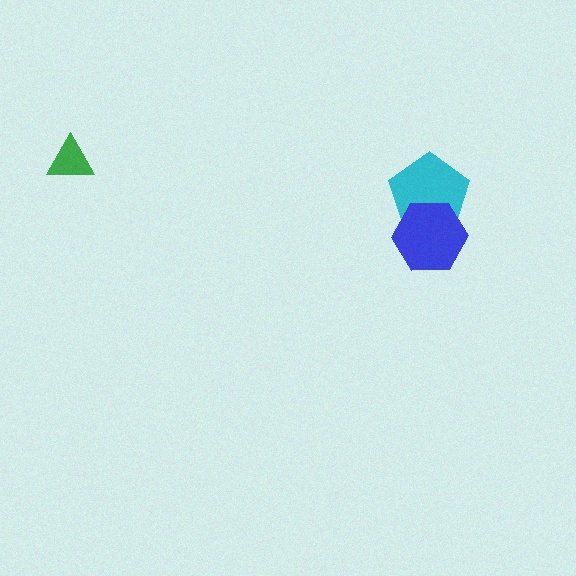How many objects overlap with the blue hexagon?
1 object overlaps with the blue hexagon.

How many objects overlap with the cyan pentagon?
1 object overlaps with the cyan pentagon.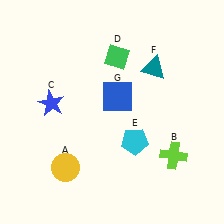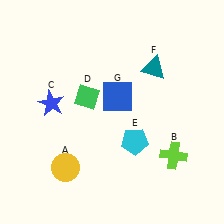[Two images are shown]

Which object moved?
The green diamond (D) moved down.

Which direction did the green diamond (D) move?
The green diamond (D) moved down.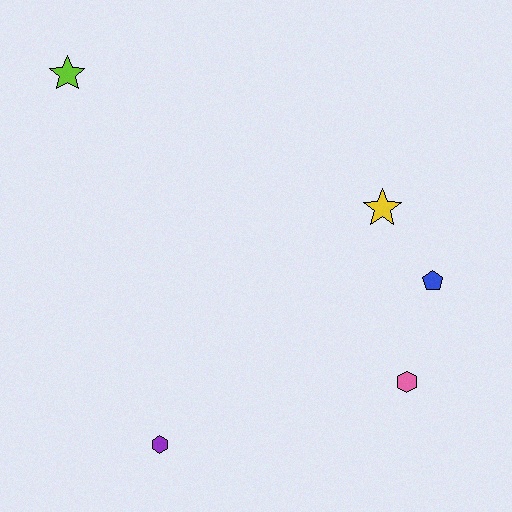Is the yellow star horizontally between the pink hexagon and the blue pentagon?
No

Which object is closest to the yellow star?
The blue pentagon is closest to the yellow star.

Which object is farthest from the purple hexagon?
The lime star is farthest from the purple hexagon.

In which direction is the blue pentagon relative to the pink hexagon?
The blue pentagon is above the pink hexagon.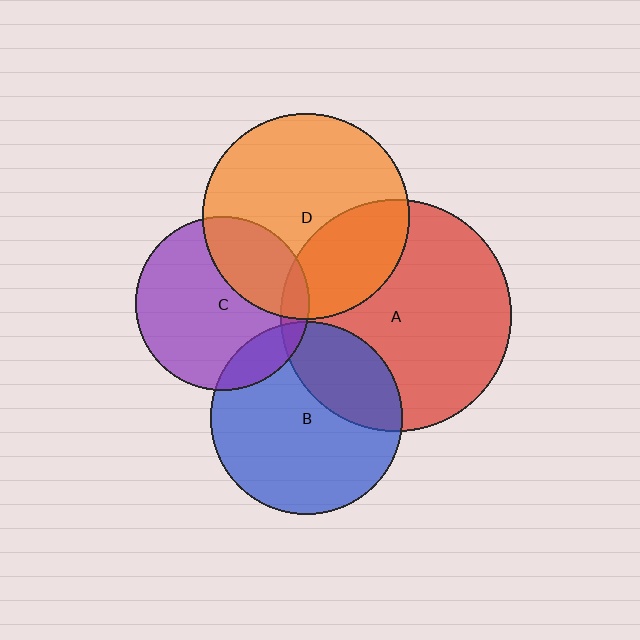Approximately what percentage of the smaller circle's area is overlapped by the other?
Approximately 15%.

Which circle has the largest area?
Circle A (red).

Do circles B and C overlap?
Yes.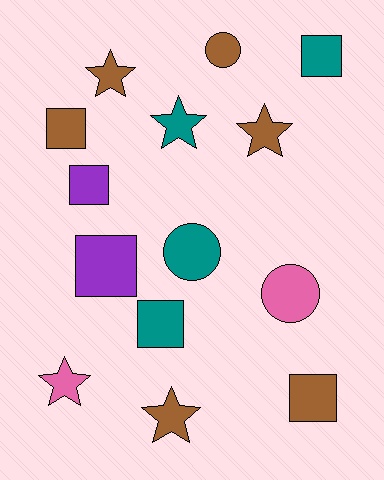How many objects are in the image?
There are 14 objects.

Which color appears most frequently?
Brown, with 6 objects.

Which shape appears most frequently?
Square, with 6 objects.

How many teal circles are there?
There is 1 teal circle.